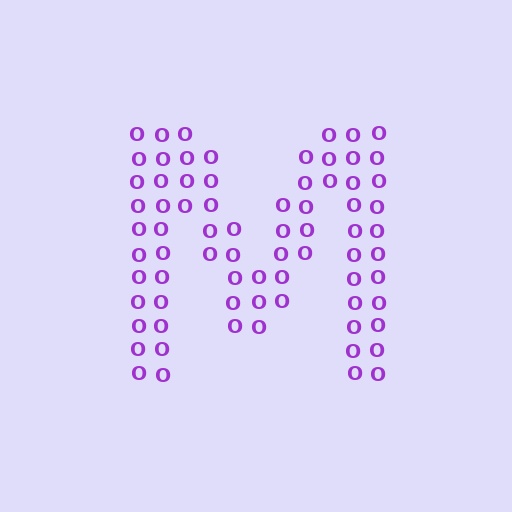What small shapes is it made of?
It is made of small letter O's.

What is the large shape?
The large shape is the letter M.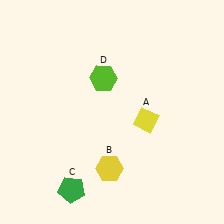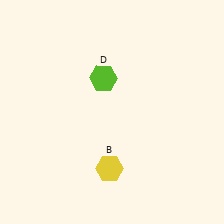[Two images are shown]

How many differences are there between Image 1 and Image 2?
There are 2 differences between the two images.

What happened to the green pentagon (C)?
The green pentagon (C) was removed in Image 2. It was in the bottom-left area of Image 1.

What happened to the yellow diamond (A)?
The yellow diamond (A) was removed in Image 2. It was in the bottom-right area of Image 1.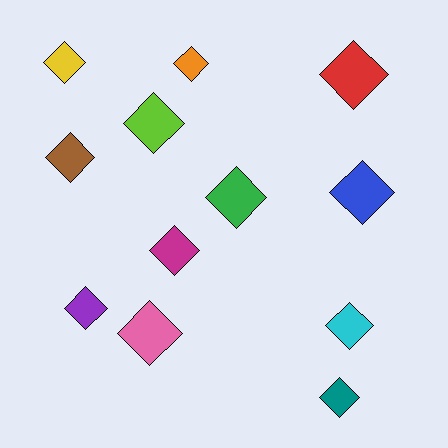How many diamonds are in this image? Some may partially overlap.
There are 12 diamonds.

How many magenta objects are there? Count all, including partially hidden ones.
There is 1 magenta object.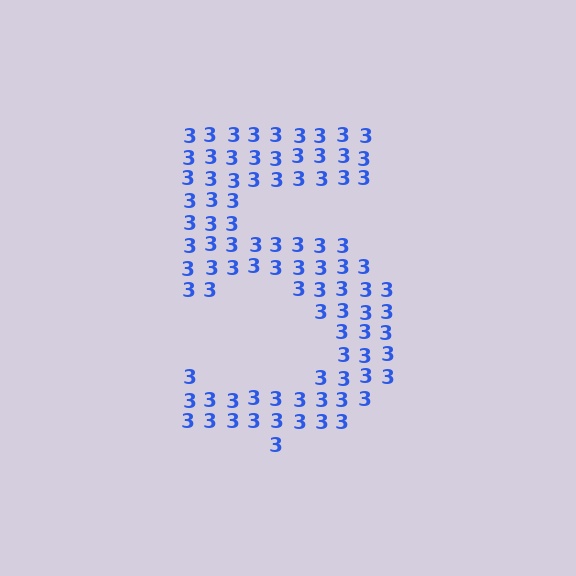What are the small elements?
The small elements are digit 3's.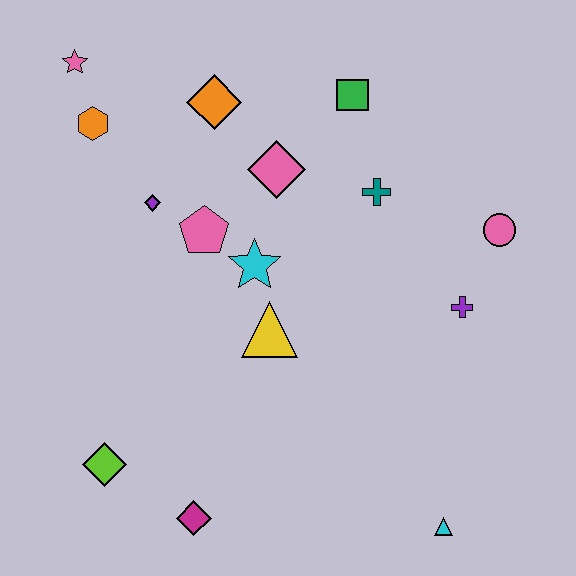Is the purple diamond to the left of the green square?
Yes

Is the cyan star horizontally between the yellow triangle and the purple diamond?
Yes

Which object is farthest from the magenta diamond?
The pink star is farthest from the magenta diamond.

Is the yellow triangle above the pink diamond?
No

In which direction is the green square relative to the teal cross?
The green square is above the teal cross.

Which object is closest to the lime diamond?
The magenta diamond is closest to the lime diamond.